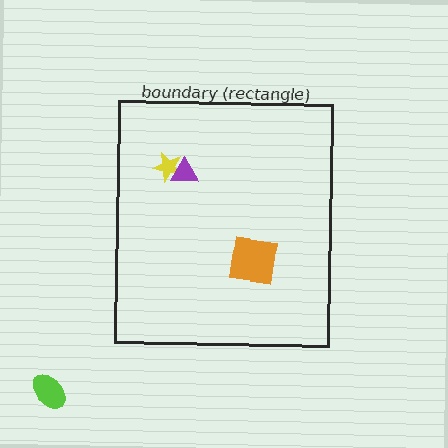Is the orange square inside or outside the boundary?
Inside.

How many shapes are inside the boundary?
3 inside, 1 outside.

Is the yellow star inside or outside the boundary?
Inside.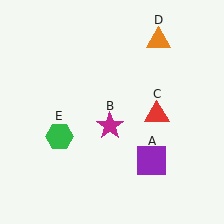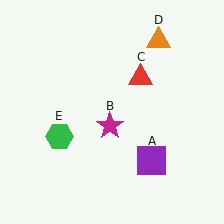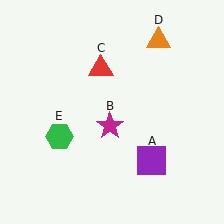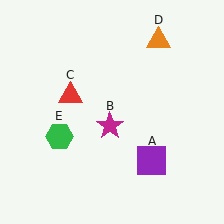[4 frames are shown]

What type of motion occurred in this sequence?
The red triangle (object C) rotated counterclockwise around the center of the scene.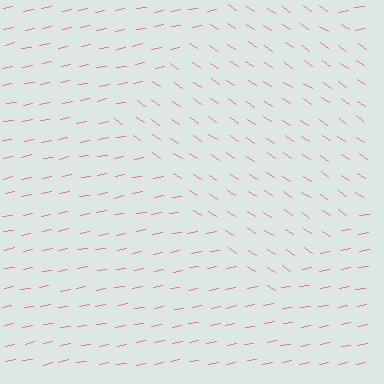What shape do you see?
I see a diamond.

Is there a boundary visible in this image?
Yes, there is a texture boundary formed by a change in line orientation.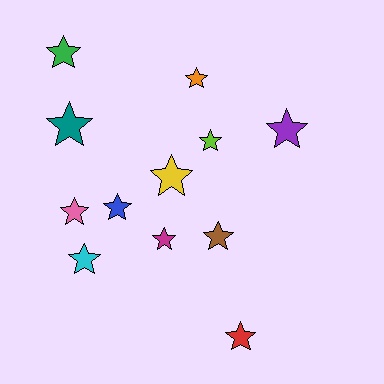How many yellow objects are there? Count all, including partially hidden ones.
There is 1 yellow object.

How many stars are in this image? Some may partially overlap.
There are 12 stars.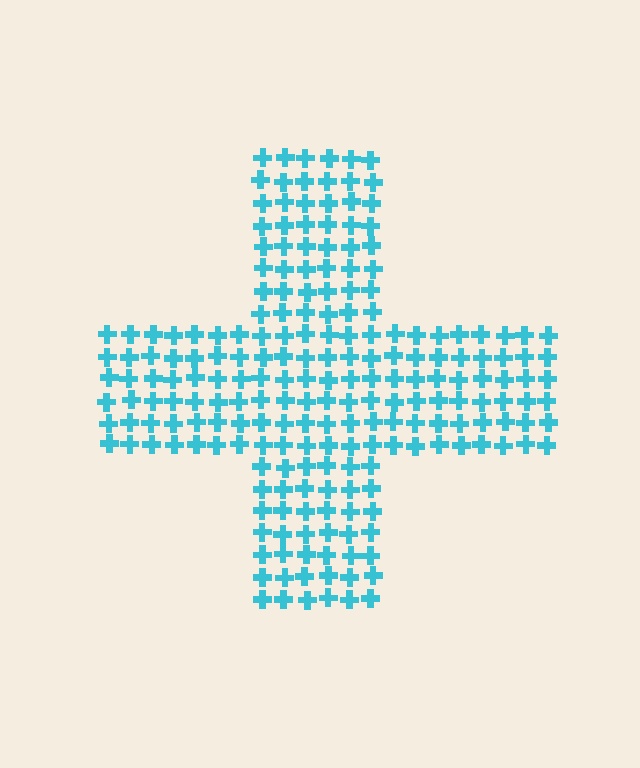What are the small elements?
The small elements are crosses.